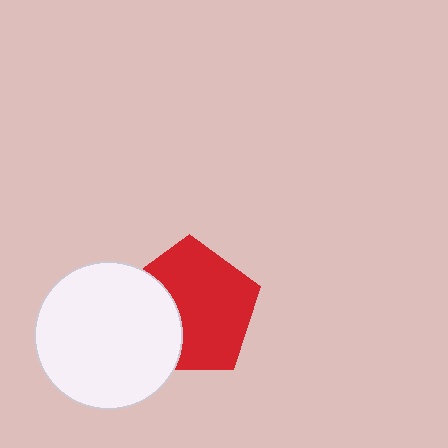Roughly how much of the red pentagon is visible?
Most of it is visible (roughly 68%).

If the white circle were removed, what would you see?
You would see the complete red pentagon.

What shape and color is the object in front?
The object in front is a white circle.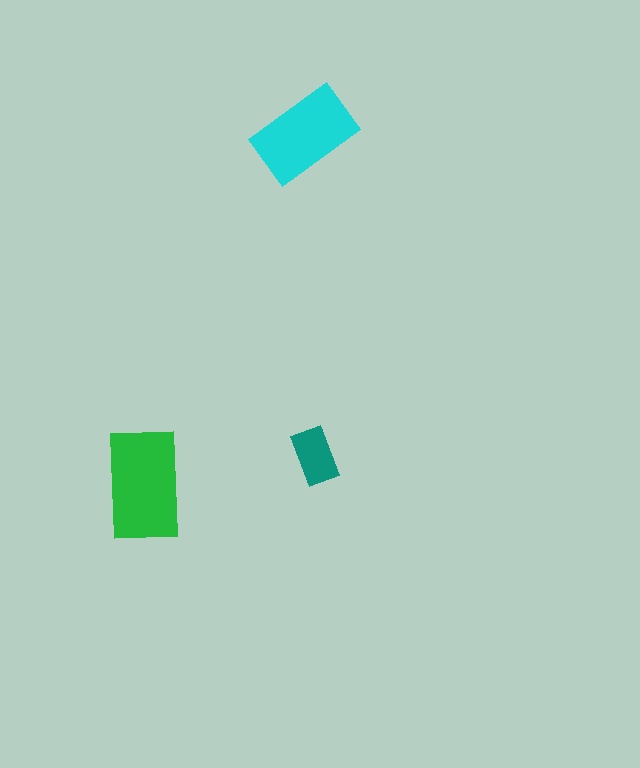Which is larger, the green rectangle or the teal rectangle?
The green one.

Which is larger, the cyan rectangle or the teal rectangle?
The cyan one.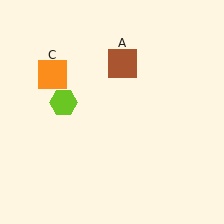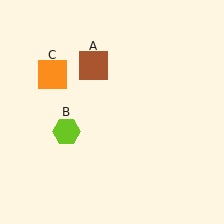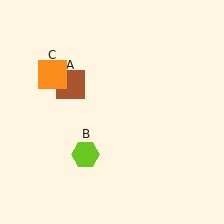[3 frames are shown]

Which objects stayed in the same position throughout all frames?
Orange square (object C) remained stationary.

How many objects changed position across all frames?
2 objects changed position: brown square (object A), lime hexagon (object B).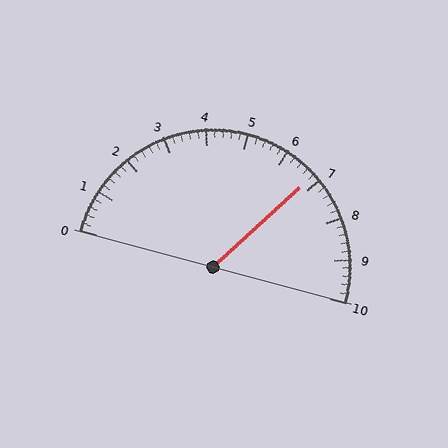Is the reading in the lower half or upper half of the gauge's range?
The reading is in the upper half of the range (0 to 10).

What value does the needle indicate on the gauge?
The needle indicates approximately 6.8.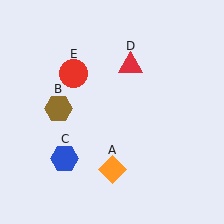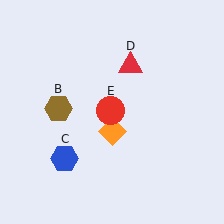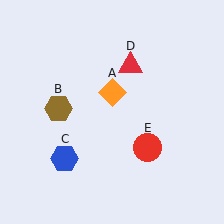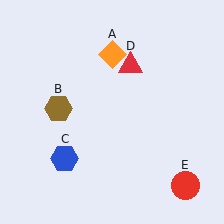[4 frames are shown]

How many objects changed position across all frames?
2 objects changed position: orange diamond (object A), red circle (object E).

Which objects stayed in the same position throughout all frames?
Brown hexagon (object B) and blue hexagon (object C) and red triangle (object D) remained stationary.